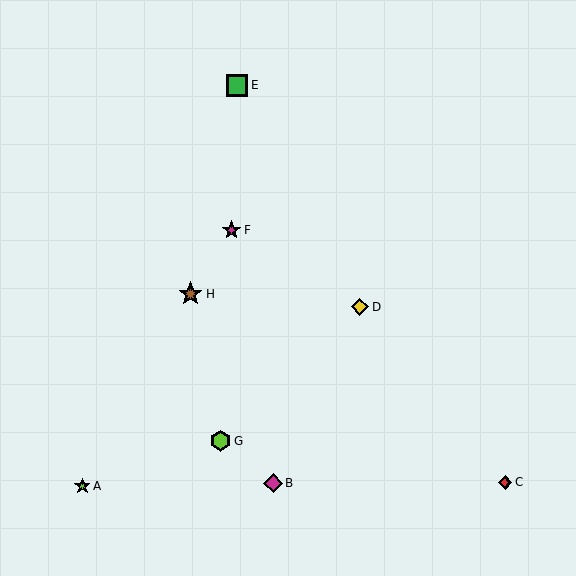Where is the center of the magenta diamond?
The center of the magenta diamond is at (273, 483).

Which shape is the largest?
The brown star (labeled H) is the largest.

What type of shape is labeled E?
Shape E is a green square.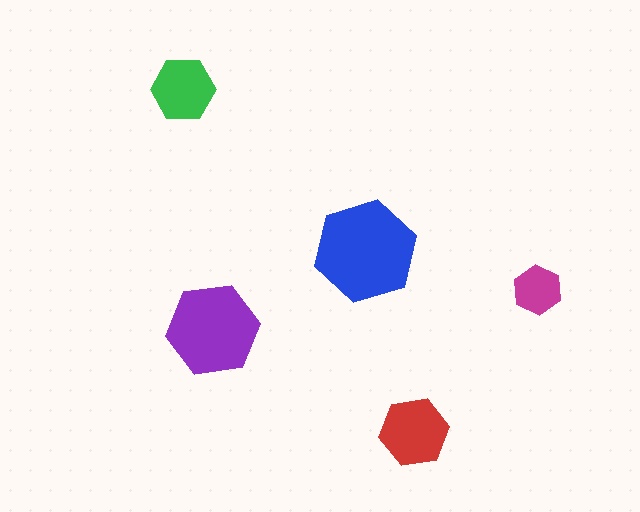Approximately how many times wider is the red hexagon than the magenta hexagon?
About 1.5 times wider.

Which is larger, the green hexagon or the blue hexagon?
The blue one.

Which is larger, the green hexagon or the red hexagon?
The red one.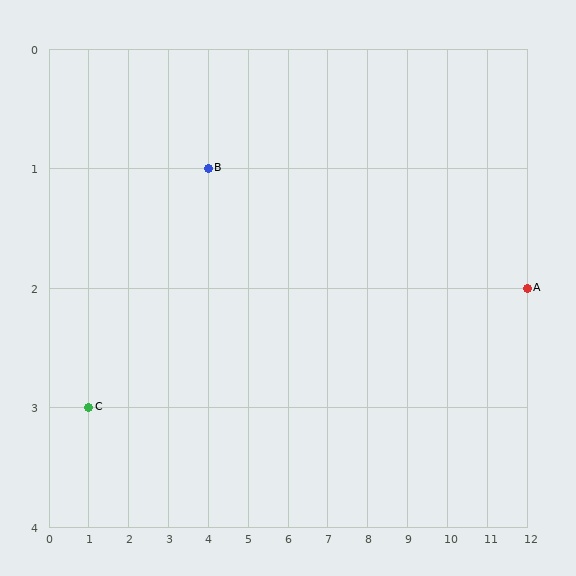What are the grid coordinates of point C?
Point C is at grid coordinates (1, 3).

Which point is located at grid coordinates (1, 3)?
Point C is at (1, 3).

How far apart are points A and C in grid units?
Points A and C are 11 columns and 1 row apart (about 11.0 grid units diagonally).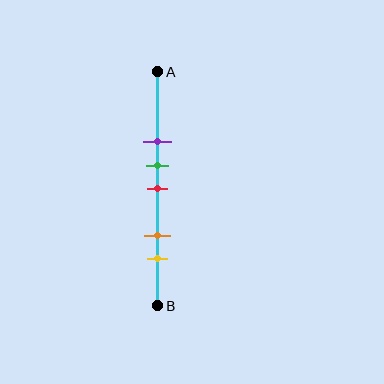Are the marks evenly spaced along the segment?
No, the marks are not evenly spaced.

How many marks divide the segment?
There are 5 marks dividing the segment.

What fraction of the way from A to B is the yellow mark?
The yellow mark is approximately 80% (0.8) of the way from A to B.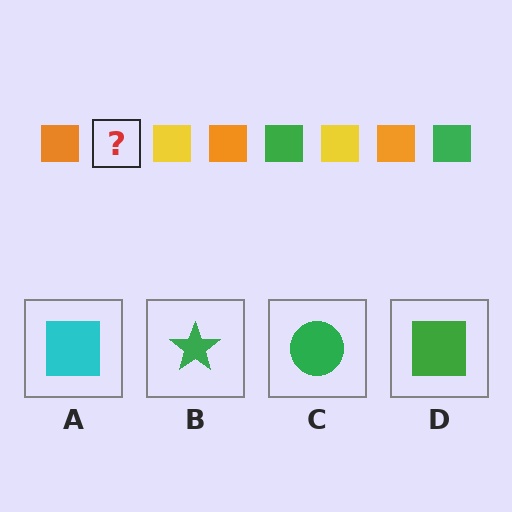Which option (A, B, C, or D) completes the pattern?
D.